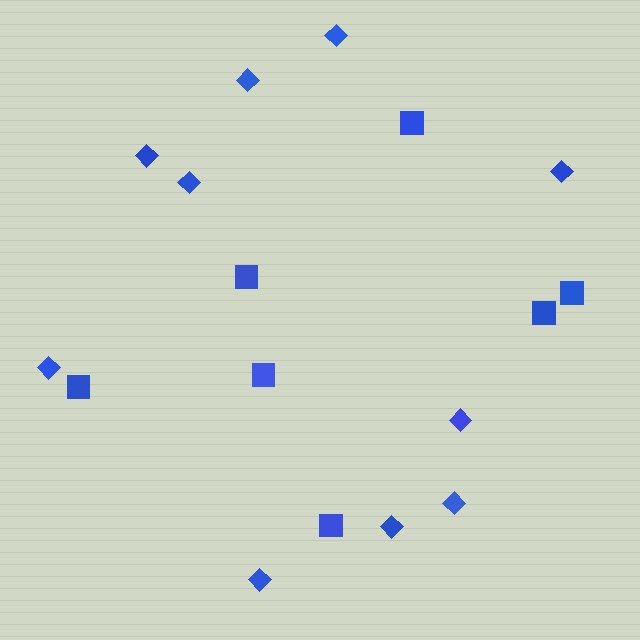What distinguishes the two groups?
There are 2 groups: one group of diamonds (10) and one group of squares (7).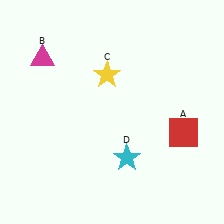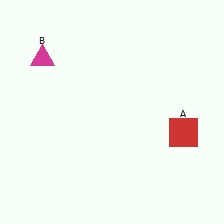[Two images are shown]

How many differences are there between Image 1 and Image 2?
There are 2 differences between the two images.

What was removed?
The cyan star (D), the yellow star (C) were removed in Image 2.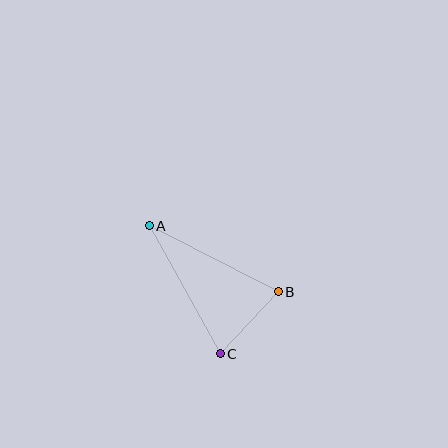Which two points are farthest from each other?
Points A and C are farthest from each other.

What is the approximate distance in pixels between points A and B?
The distance between A and B is approximately 145 pixels.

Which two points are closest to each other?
Points B and C are closest to each other.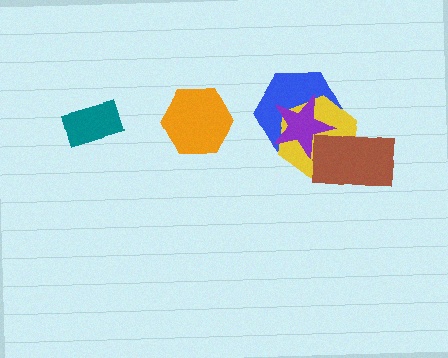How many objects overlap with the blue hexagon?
3 objects overlap with the blue hexagon.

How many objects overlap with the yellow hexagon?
3 objects overlap with the yellow hexagon.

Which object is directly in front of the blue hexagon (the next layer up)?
The yellow hexagon is directly in front of the blue hexagon.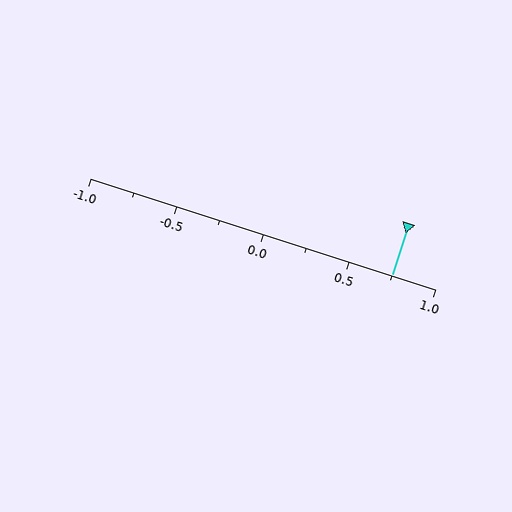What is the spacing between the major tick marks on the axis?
The major ticks are spaced 0.5 apart.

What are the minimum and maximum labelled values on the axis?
The axis runs from -1.0 to 1.0.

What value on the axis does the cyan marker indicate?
The marker indicates approximately 0.75.